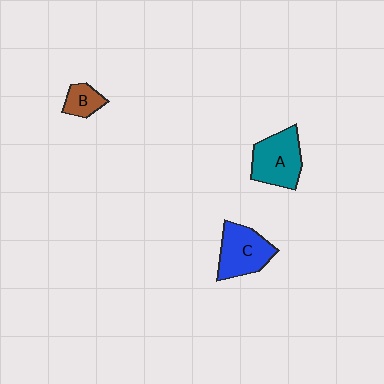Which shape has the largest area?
Shape A (teal).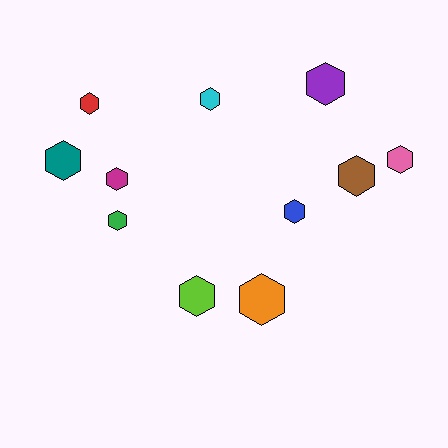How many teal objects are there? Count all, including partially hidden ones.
There is 1 teal object.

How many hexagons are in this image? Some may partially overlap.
There are 11 hexagons.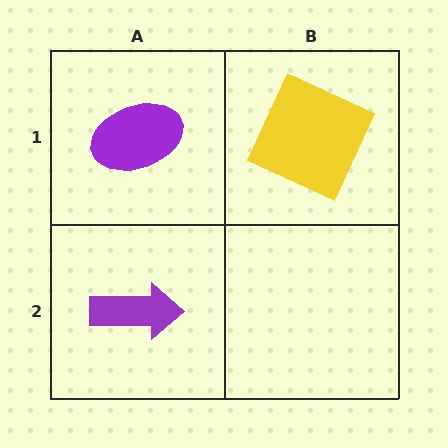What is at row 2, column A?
A purple arrow.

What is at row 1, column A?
A purple ellipse.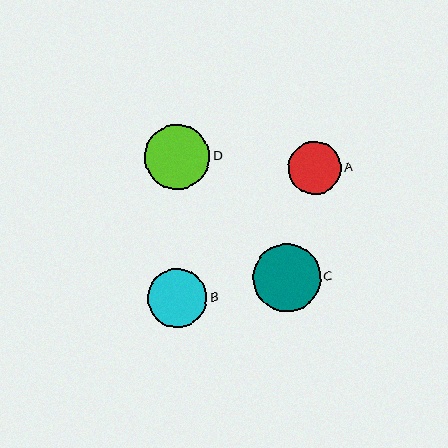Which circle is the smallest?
Circle A is the smallest with a size of approximately 52 pixels.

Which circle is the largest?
Circle C is the largest with a size of approximately 68 pixels.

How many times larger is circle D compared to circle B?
Circle D is approximately 1.1 times the size of circle B.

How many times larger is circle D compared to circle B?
Circle D is approximately 1.1 times the size of circle B.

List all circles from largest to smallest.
From largest to smallest: C, D, B, A.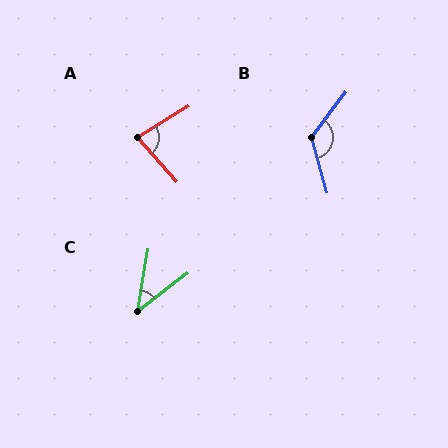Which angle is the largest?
B, at approximately 127 degrees.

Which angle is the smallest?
C, at approximately 43 degrees.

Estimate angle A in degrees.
Approximately 80 degrees.